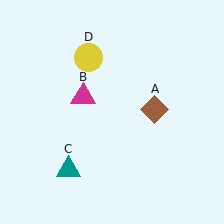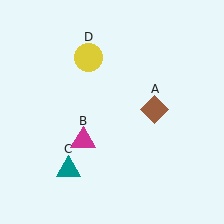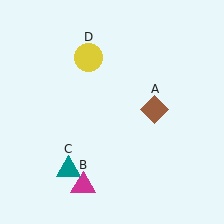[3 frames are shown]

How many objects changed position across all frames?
1 object changed position: magenta triangle (object B).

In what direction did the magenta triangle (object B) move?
The magenta triangle (object B) moved down.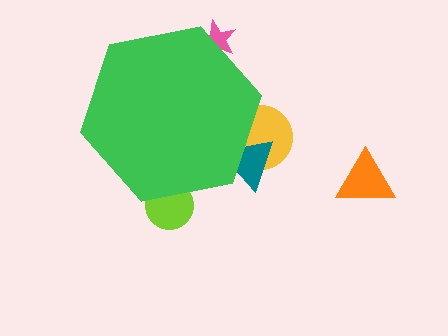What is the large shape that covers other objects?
A green hexagon.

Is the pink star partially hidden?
Yes, the pink star is partially hidden behind the green hexagon.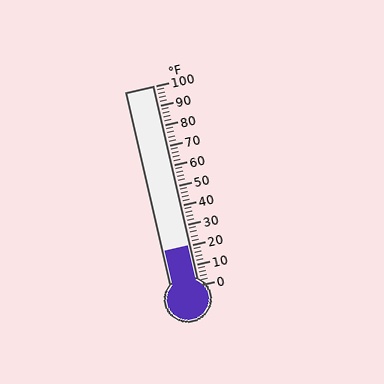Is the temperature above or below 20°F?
The temperature is at 20°F.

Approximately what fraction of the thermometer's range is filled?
The thermometer is filled to approximately 20% of its range.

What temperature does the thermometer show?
The thermometer shows approximately 20°F.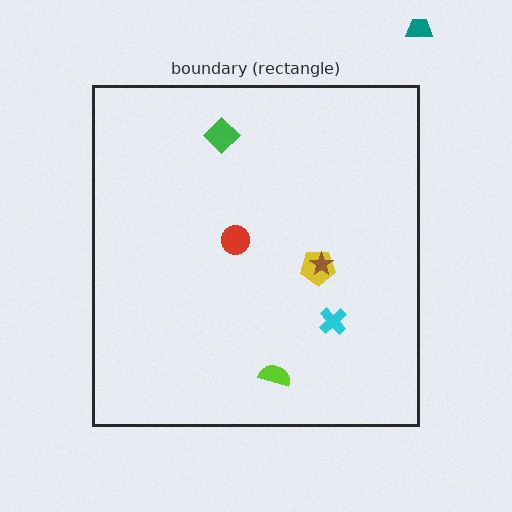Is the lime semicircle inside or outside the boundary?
Inside.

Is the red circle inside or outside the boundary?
Inside.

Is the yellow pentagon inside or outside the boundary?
Inside.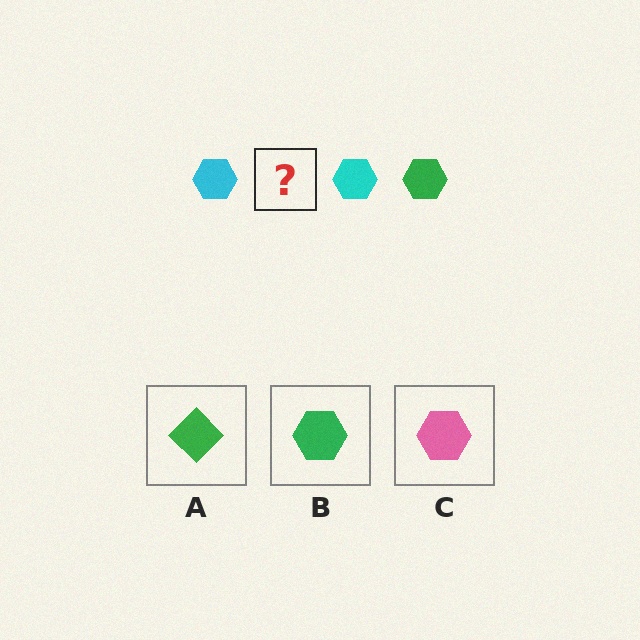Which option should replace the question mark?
Option B.